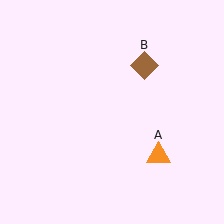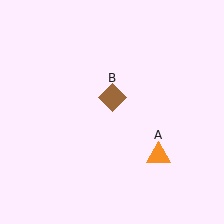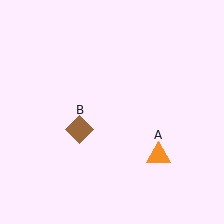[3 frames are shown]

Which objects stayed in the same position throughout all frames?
Orange triangle (object A) remained stationary.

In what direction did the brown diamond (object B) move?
The brown diamond (object B) moved down and to the left.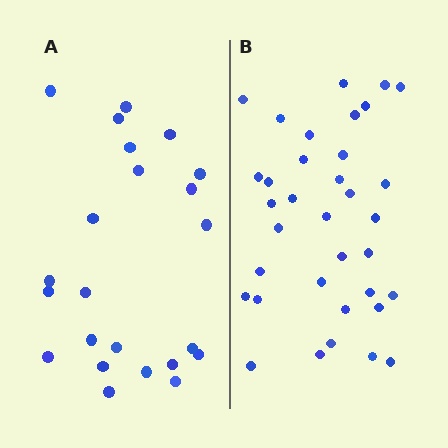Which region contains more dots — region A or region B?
Region B (the right region) has more dots.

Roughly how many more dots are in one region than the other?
Region B has roughly 12 or so more dots than region A.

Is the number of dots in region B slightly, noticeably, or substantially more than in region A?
Region B has substantially more. The ratio is roughly 1.5 to 1.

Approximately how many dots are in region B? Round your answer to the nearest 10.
About 40 dots. (The exact count is 35, which rounds to 40.)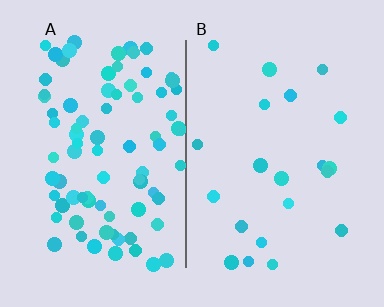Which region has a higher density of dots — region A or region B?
A (the left).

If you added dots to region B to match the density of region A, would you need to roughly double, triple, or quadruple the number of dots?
Approximately quadruple.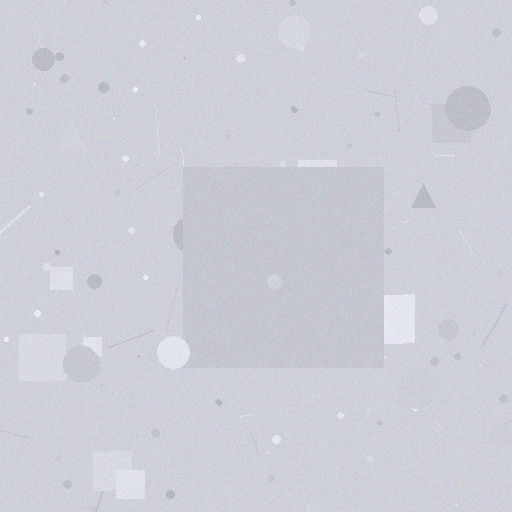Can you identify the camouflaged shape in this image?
The camouflaged shape is a square.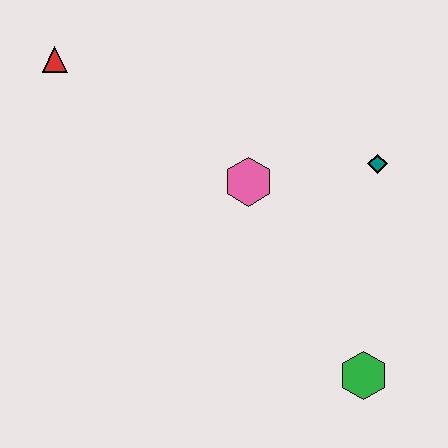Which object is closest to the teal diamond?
The pink hexagon is closest to the teal diamond.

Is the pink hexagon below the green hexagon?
No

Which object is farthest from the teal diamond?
The red triangle is farthest from the teal diamond.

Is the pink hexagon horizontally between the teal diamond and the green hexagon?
No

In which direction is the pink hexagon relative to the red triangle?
The pink hexagon is to the right of the red triangle.